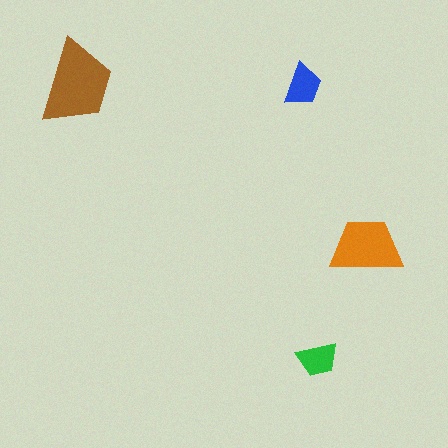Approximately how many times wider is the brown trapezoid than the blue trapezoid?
About 2 times wider.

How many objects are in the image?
There are 4 objects in the image.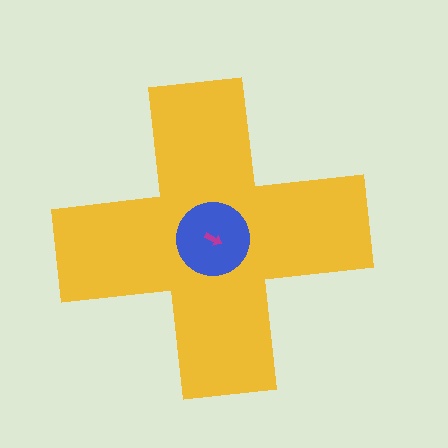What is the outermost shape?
The yellow cross.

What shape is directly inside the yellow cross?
The blue circle.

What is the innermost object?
The magenta arrow.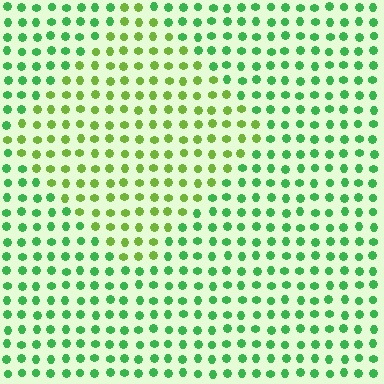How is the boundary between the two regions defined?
The boundary is defined purely by a slight shift in hue (about 37 degrees). Spacing, size, and orientation are identical on both sides.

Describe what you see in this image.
The image is filled with small green elements in a uniform arrangement. A diamond-shaped region is visible where the elements are tinted to a slightly different hue, forming a subtle color boundary.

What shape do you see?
I see a diamond.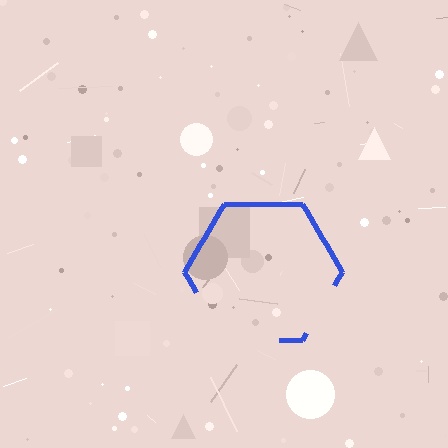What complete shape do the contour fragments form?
The contour fragments form a hexagon.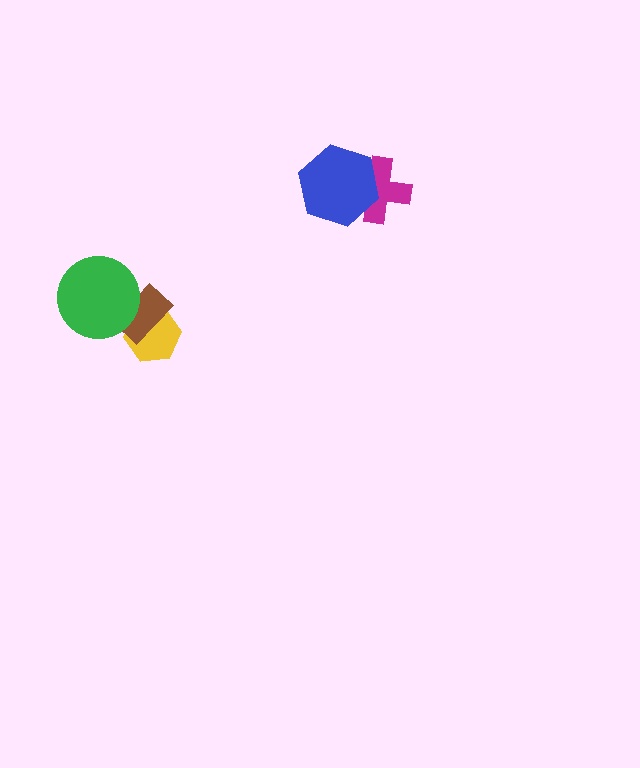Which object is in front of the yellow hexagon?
The brown rectangle is in front of the yellow hexagon.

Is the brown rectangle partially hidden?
Yes, it is partially covered by another shape.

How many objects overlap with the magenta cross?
1 object overlaps with the magenta cross.